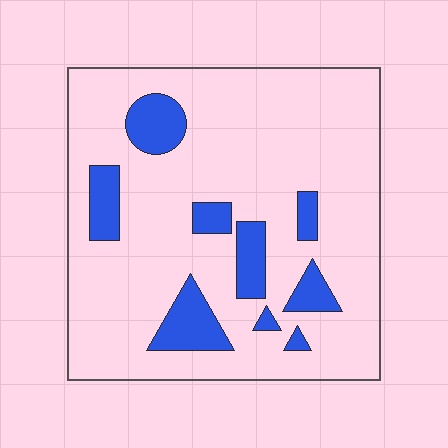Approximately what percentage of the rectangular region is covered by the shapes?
Approximately 15%.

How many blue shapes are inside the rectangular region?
9.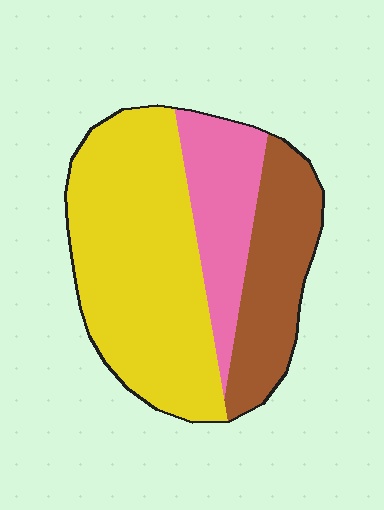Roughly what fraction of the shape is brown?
Brown covers about 25% of the shape.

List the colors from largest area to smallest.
From largest to smallest: yellow, brown, pink.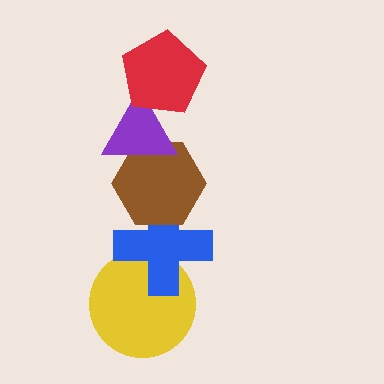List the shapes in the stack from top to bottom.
From top to bottom: the red pentagon, the purple triangle, the brown hexagon, the blue cross, the yellow circle.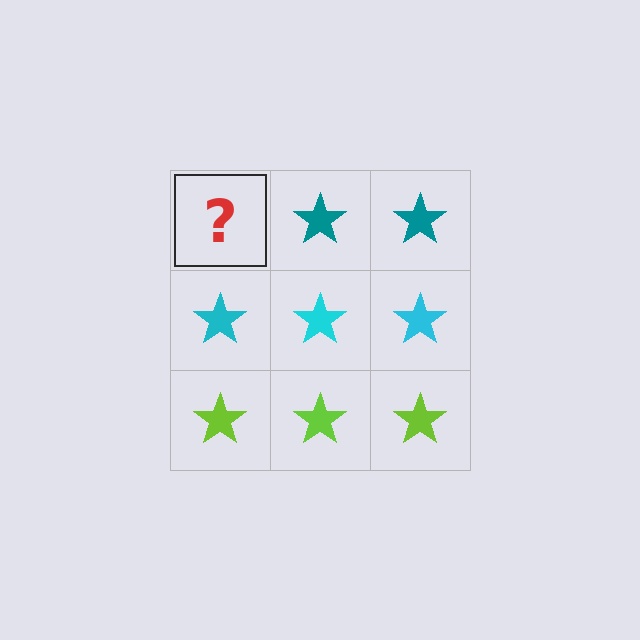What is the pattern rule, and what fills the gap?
The rule is that each row has a consistent color. The gap should be filled with a teal star.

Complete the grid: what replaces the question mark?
The question mark should be replaced with a teal star.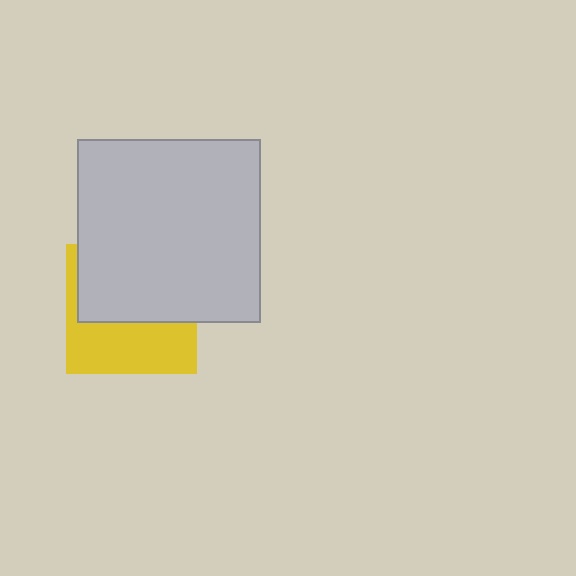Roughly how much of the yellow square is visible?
A small part of it is visible (roughly 44%).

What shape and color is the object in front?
The object in front is a light gray square.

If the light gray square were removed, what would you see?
You would see the complete yellow square.